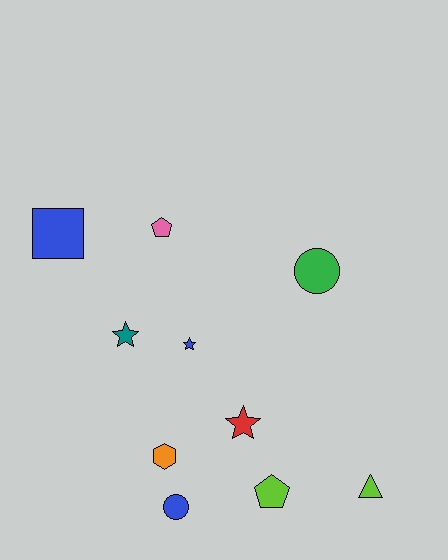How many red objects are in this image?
There is 1 red object.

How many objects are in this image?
There are 10 objects.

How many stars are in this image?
There are 3 stars.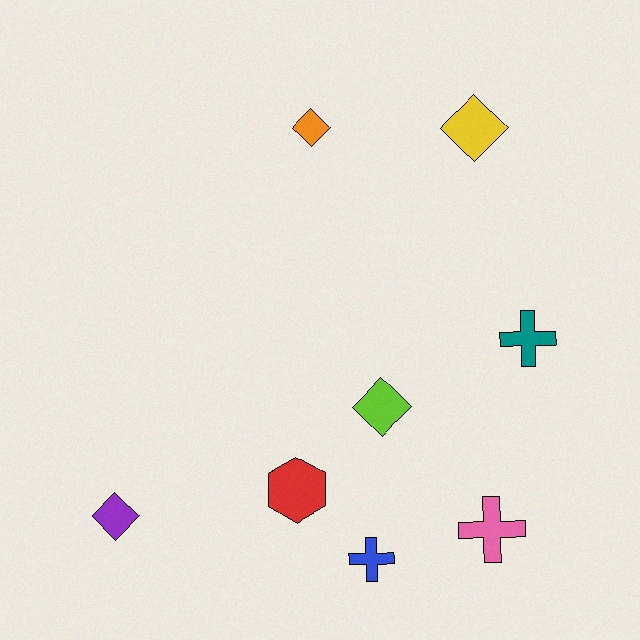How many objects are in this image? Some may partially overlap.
There are 8 objects.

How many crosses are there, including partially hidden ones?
There are 3 crosses.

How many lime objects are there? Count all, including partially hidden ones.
There is 1 lime object.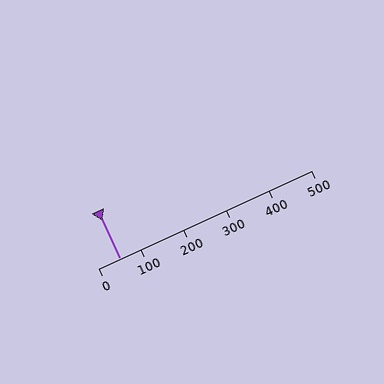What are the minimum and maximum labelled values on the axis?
The axis runs from 0 to 500.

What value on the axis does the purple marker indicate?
The marker indicates approximately 50.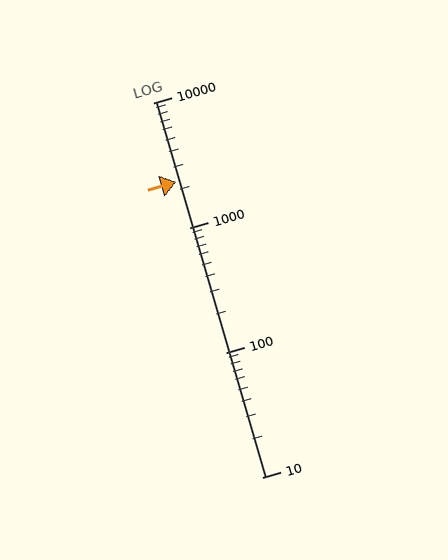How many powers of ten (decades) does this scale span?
The scale spans 3 decades, from 10 to 10000.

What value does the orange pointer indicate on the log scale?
The pointer indicates approximately 2300.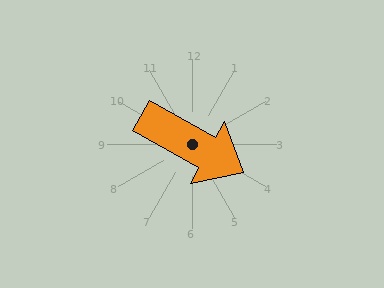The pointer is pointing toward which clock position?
Roughly 4 o'clock.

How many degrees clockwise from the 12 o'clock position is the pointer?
Approximately 119 degrees.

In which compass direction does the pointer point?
Southeast.